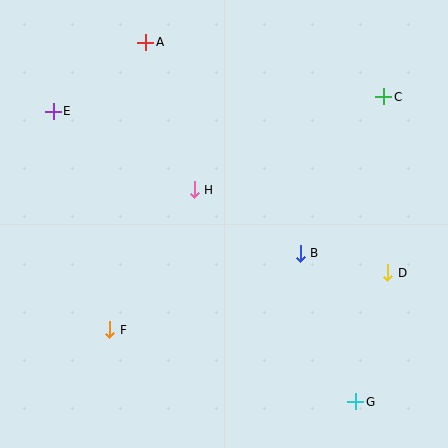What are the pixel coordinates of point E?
Point E is at (53, 111).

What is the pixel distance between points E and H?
The distance between E and H is 161 pixels.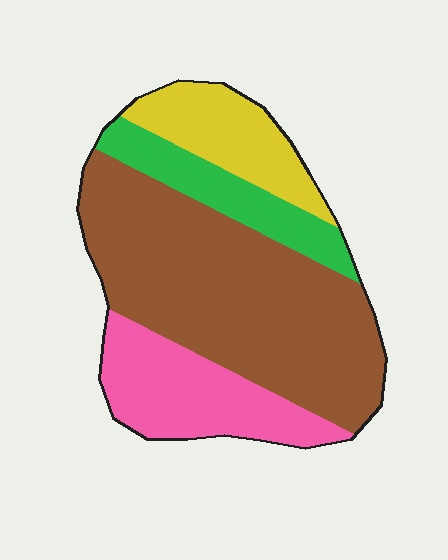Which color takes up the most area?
Brown, at roughly 50%.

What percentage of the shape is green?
Green takes up less than a quarter of the shape.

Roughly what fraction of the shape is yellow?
Yellow takes up about one sixth (1/6) of the shape.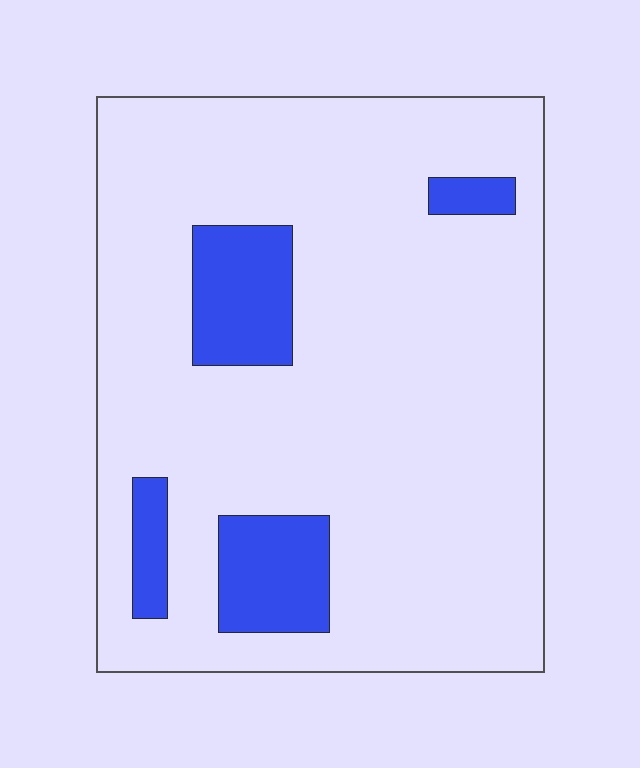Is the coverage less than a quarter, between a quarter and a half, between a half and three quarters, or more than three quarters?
Less than a quarter.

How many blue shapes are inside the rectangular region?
4.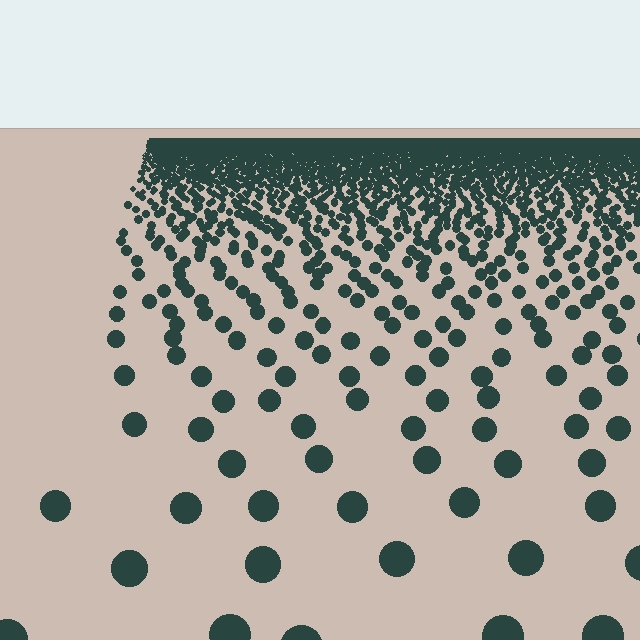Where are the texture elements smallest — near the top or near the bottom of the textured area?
Near the top.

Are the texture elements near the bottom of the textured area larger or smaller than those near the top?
Larger. Near the bottom, elements are closer to the viewer and appear at a bigger on-screen size.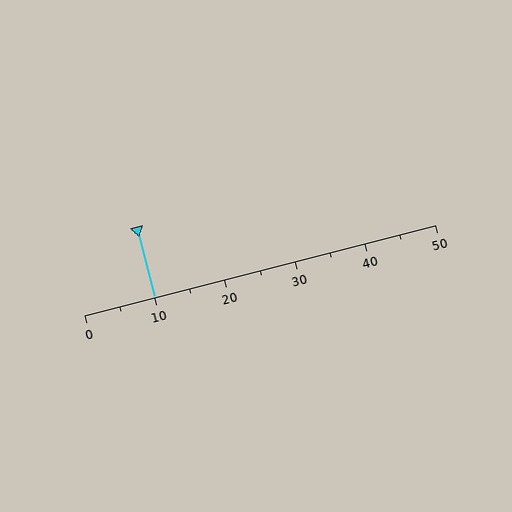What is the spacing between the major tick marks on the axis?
The major ticks are spaced 10 apart.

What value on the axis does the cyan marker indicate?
The marker indicates approximately 10.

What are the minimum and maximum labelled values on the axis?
The axis runs from 0 to 50.